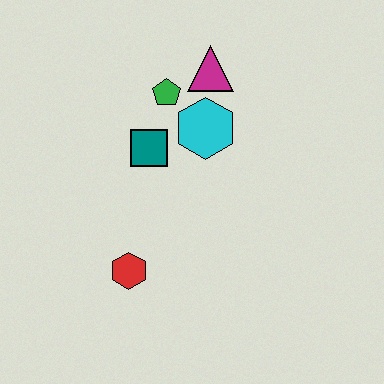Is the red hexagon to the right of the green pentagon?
No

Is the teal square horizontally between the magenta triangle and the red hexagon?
Yes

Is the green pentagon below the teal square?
No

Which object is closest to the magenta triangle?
The green pentagon is closest to the magenta triangle.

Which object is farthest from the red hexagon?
The magenta triangle is farthest from the red hexagon.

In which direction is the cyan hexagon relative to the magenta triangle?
The cyan hexagon is below the magenta triangle.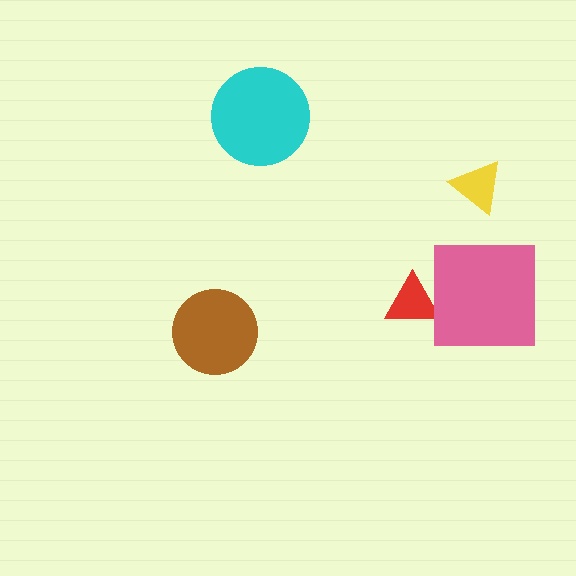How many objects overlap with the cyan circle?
0 objects overlap with the cyan circle.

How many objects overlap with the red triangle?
1 object overlaps with the red triangle.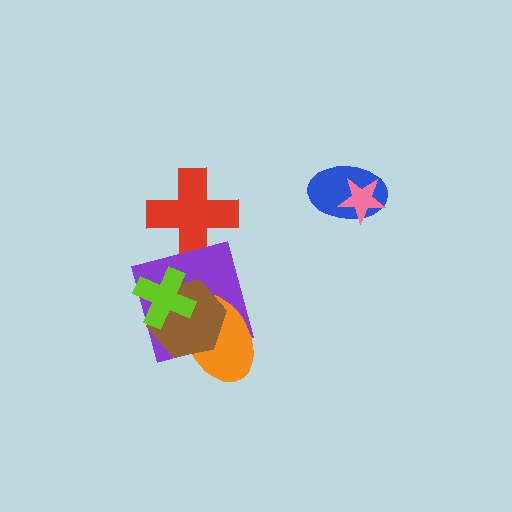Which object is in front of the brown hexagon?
The lime cross is in front of the brown hexagon.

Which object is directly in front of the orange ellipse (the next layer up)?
The brown hexagon is directly in front of the orange ellipse.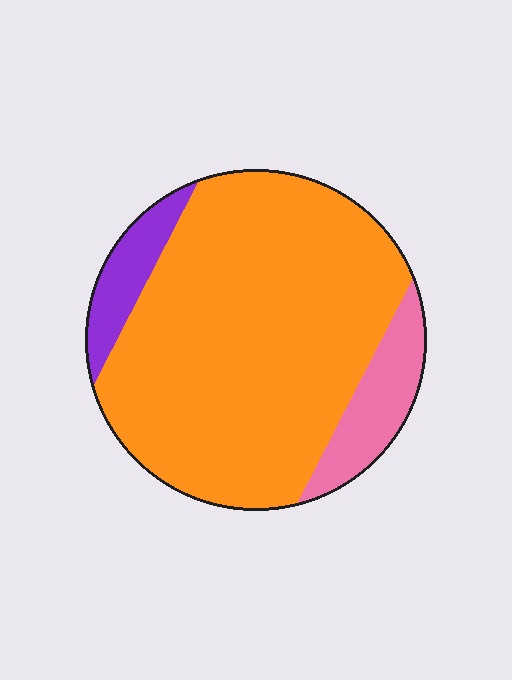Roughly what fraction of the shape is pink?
Pink takes up about one eighth (1/8) of the shape.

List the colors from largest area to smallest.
From largest to smallest: orange, pink, purple.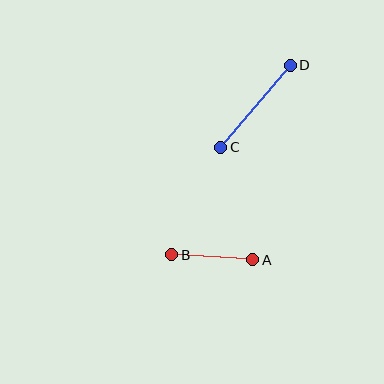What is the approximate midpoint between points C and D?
The midpoint is at approximately (255, 106) pixels.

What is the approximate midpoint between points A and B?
The midpoint is at approximately (212, 257) pixels.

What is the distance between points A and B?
The distance is approximately 81 pixels.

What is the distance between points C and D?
The distance is approximately 108 pixels.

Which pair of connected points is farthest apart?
Points C and D are farthest apart.